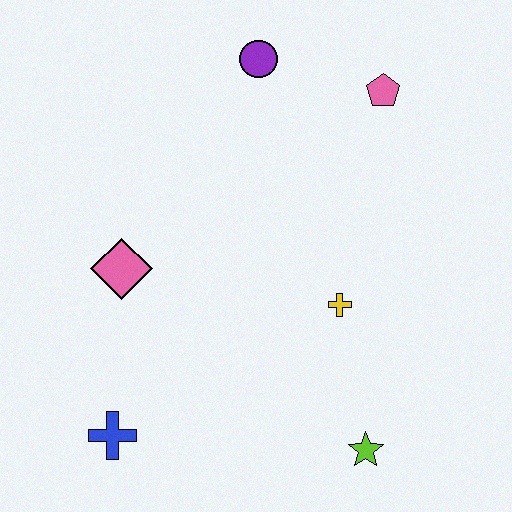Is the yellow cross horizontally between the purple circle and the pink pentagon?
Yes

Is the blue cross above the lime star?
Yes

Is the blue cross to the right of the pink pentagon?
No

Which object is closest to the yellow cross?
The lime star is closest to the yellow cross.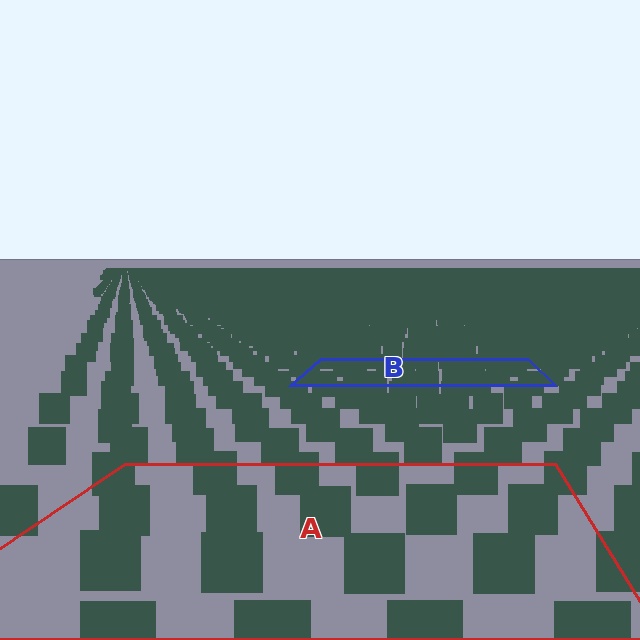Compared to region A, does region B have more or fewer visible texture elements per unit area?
Region B has more texture elements per unit area — they are packed more densely because it is farther away.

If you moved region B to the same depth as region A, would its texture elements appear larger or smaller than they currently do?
They would appear larger. At a closer depth, the same texture elements are projected at a bigger on-screen size.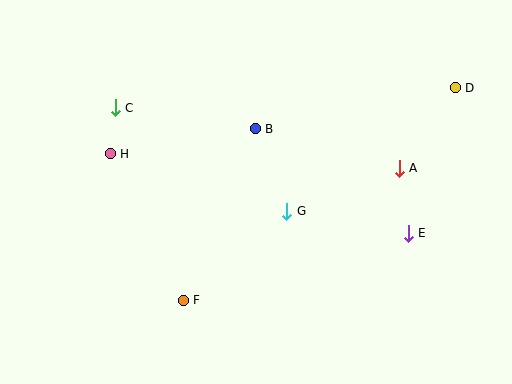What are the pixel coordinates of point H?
Point H is at (110, 154).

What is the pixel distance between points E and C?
The distance between E and C is 319 pixels.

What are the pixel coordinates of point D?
Point D is at (455, 88).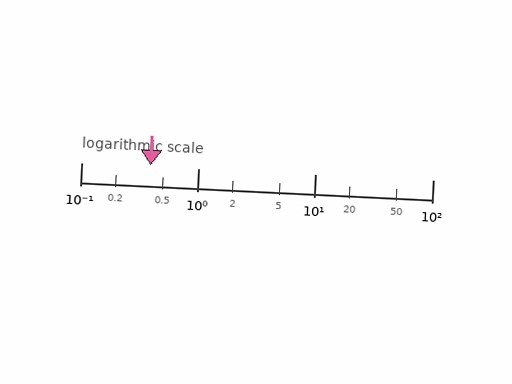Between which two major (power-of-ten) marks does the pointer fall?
The pointer is between 0.1 and 1.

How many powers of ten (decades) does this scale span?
The scale spans 3 decades, from 0.1 to 100.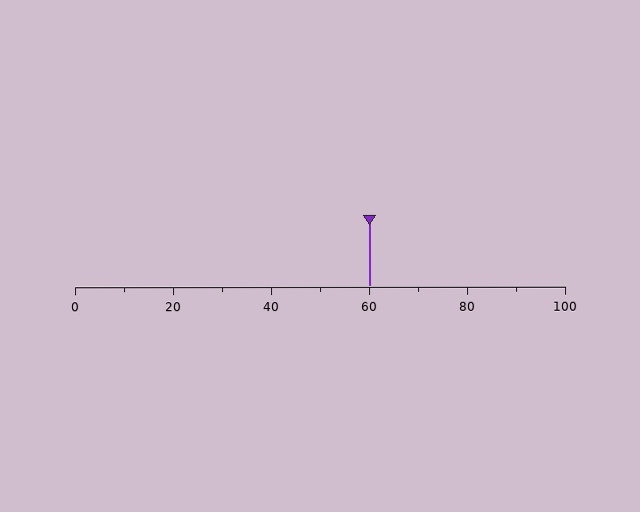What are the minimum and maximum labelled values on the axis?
The axis runs from 0 to 100.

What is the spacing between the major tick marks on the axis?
The major ticks are spaced 20 apart.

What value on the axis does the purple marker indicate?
The marker indicates approximately 60.